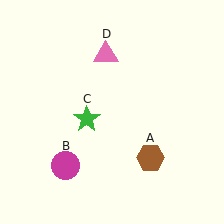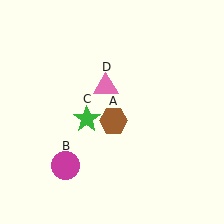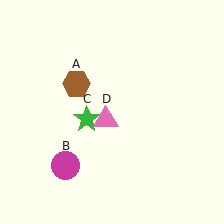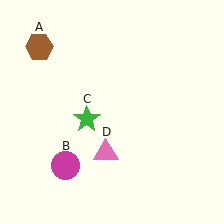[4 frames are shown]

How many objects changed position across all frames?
2 objects changed position: brown hexagon (object A), pink triangle (object D).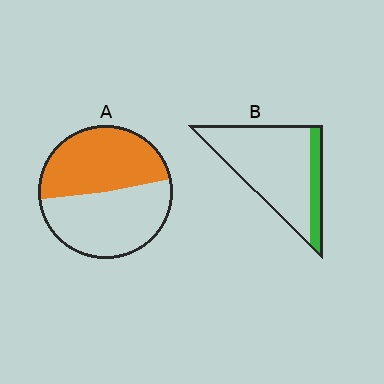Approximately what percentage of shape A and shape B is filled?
A is approximately 50% and B is approximately 20%.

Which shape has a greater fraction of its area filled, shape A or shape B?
Shape A.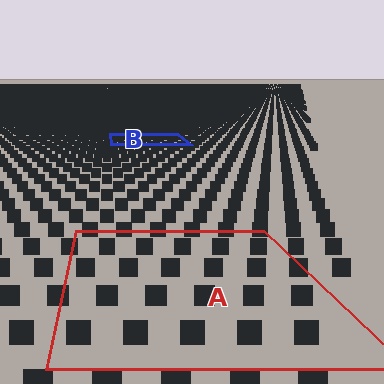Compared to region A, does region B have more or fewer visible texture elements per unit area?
Region B has more texture elements per unit area — they are packed more densely because it is farther away.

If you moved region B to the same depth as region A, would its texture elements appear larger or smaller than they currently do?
They would appear larger. At a closer depth, the same texture elements are projected at a bigger on-screen size.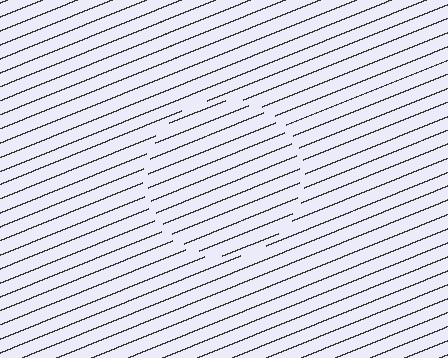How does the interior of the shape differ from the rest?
The interior of the shape contains the same grating, shifted by half a period — the contour is defined by the phase discontinuity where line-ends from the inner and outer gratings abut.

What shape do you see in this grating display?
An illusory circle. The interior of the shape contains the same grating, shifted by half a period — the contour is defined by the phase discontinuity where line-ends from the inner and outer gratings abut.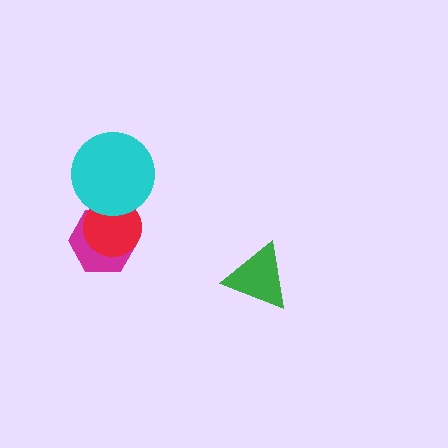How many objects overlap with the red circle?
2 objects overlap with the red circle.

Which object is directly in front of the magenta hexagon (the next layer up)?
The red circle is directly in front of the magenta hexagon.